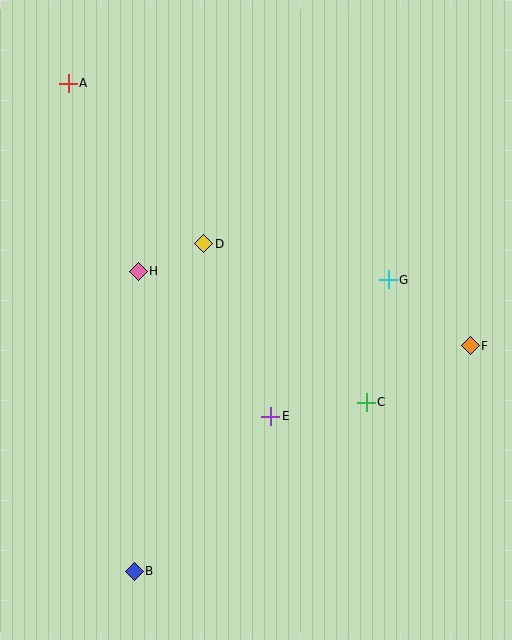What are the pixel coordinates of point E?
Point E is at (271, 416).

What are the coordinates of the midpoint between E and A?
The midpoint between E and A is at (170, 250).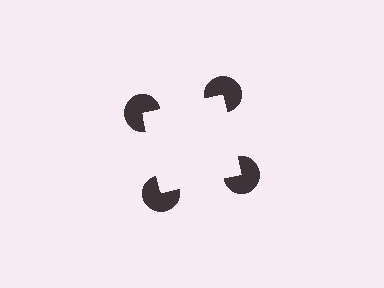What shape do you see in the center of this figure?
An illusory square — its edges are inferred from the aligned wedge cuts in the pac-man discs, not physically drawn.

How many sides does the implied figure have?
4 sides.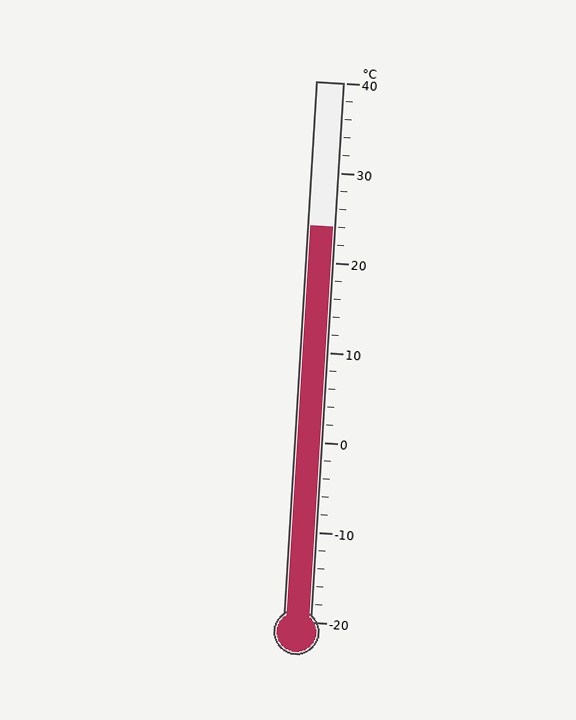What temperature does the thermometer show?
The thermometer shows approximately 24°C.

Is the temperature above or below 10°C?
The temperature is above 10°C.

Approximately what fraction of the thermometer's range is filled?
The thermometer is filled to approximately 75% of its range.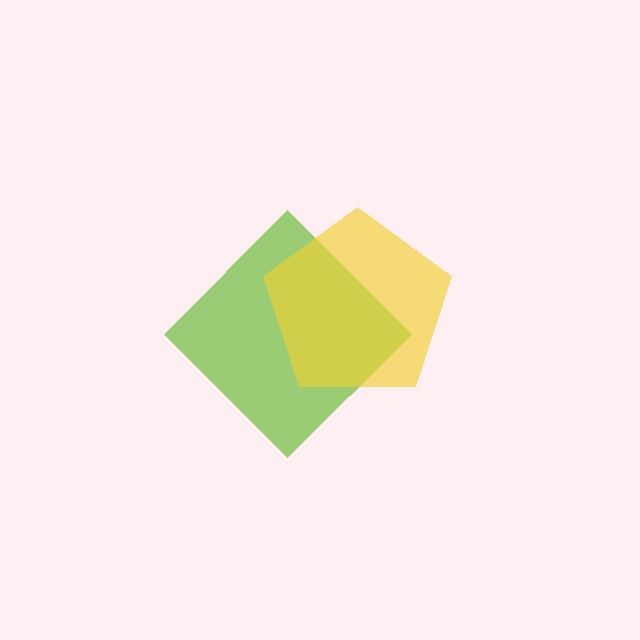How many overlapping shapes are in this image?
There are 2 overlapping shapes in the image.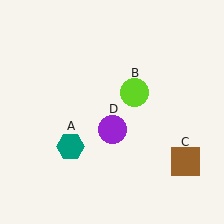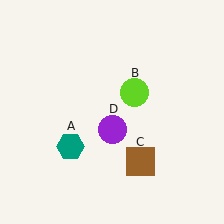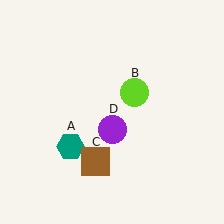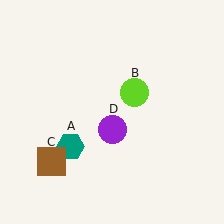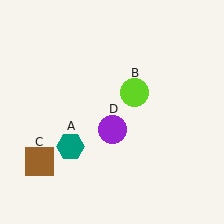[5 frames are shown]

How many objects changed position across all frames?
1 object changed position: brown square (object C).